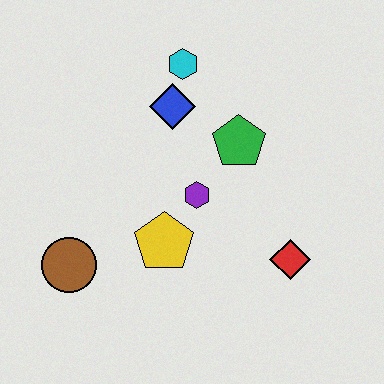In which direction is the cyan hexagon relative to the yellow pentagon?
The cyan hexagon is above the yellow pentagon.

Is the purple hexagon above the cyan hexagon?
No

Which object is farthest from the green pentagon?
The brown circle is farthest from the green pentagon.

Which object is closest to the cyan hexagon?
The blue diamond is closest to the cyan hexagon.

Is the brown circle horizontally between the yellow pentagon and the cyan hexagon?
No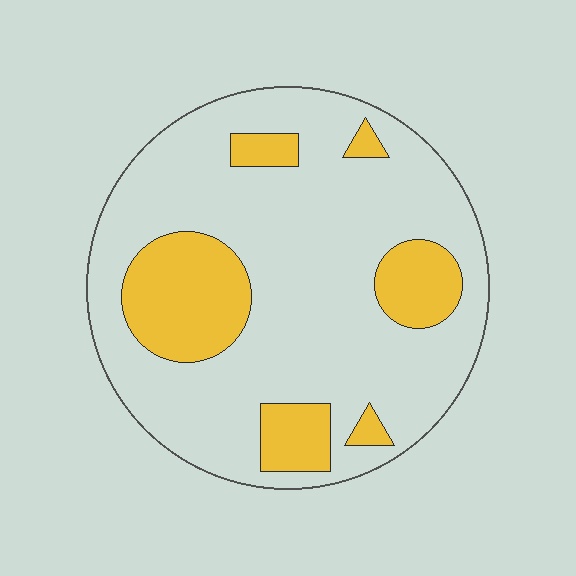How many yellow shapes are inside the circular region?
6.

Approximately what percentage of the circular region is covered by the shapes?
Approximately 25%.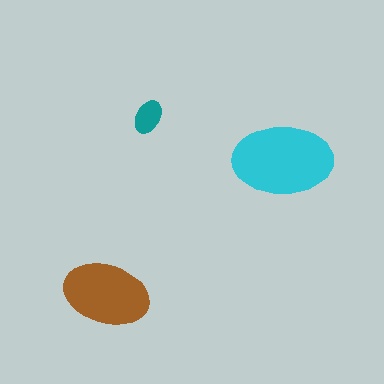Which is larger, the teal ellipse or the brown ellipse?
The brown one.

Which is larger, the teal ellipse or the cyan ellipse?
The cyan one.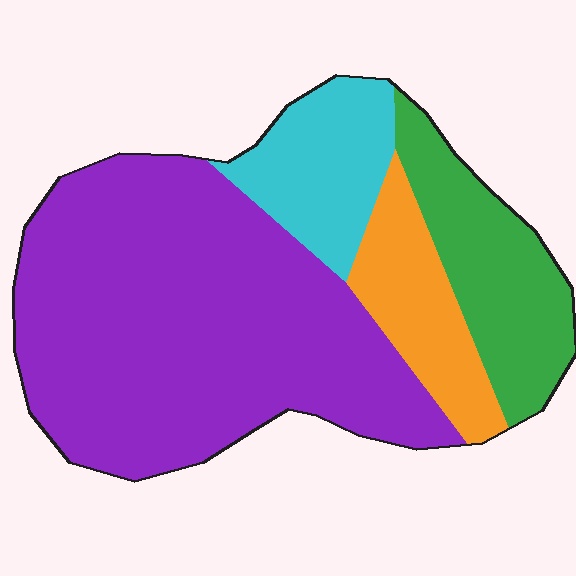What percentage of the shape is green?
Green takes up about one sixth (1/6) of the shape.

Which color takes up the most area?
Purple, at roughly 60%.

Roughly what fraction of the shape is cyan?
Cyan takes up about one eighth (1/8) of the shape.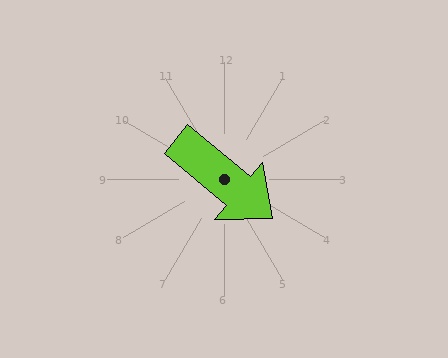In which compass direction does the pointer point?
Southeast.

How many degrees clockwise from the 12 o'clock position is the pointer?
Approximately 130 degrees.